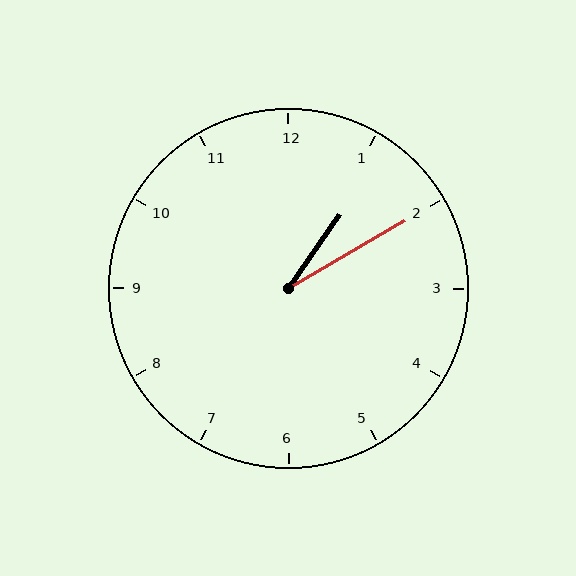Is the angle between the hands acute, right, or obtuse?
It is acute.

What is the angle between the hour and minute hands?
Approximately 25 degrees.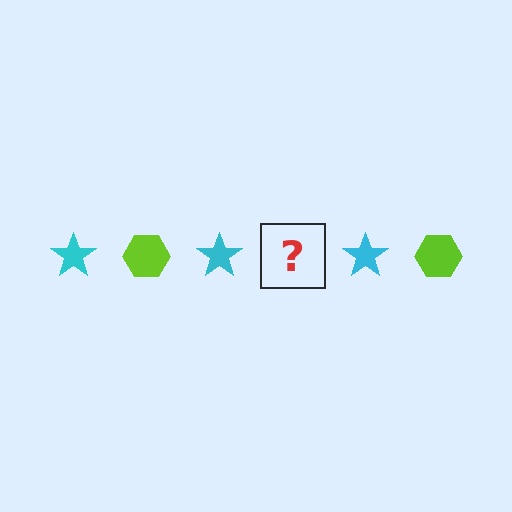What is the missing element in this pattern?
The missing element is a lime hexagon.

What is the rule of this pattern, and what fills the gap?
The rule is that the pattern alternates between cyan star and lime hexagon. The gap should be filled with a lime hexagon.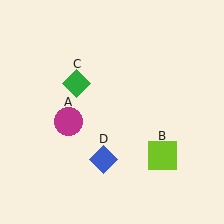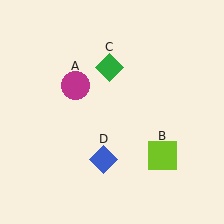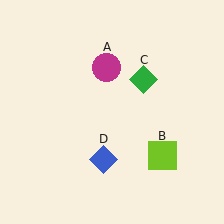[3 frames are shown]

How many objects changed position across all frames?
2 objects changed position: magenta circle (object A), green diamond (object C).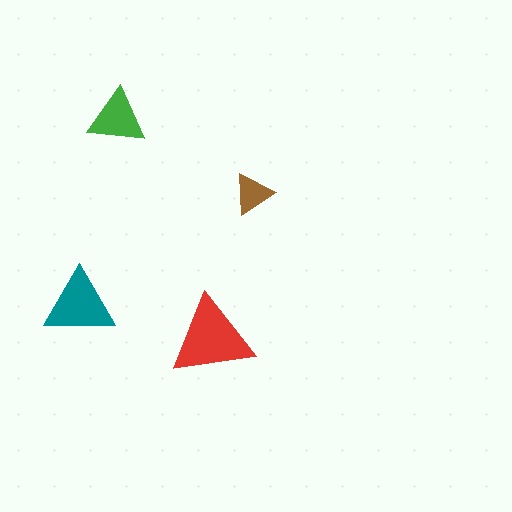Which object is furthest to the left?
The teal triangle is leftmost.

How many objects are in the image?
There are 4 objects in the image.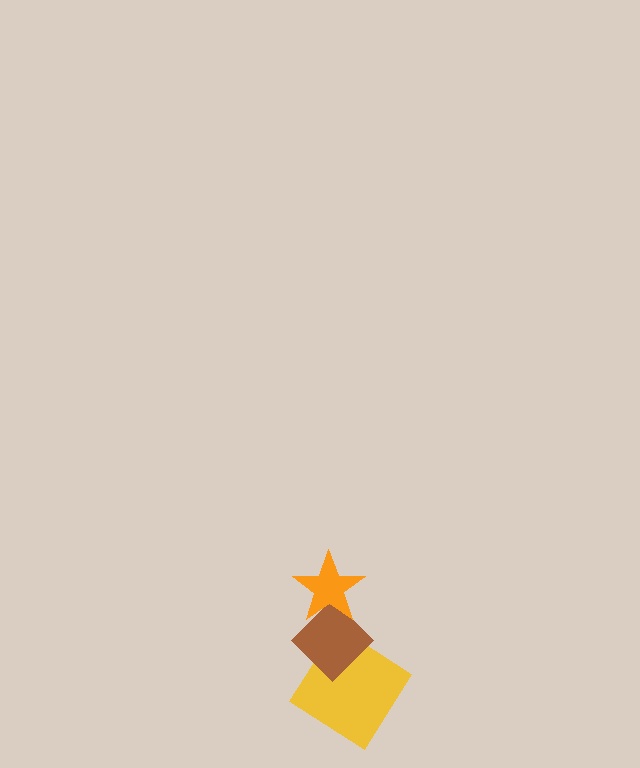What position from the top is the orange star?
The orange star is 1st from the top.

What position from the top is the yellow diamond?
The yellow diamond is 3rd from the top.